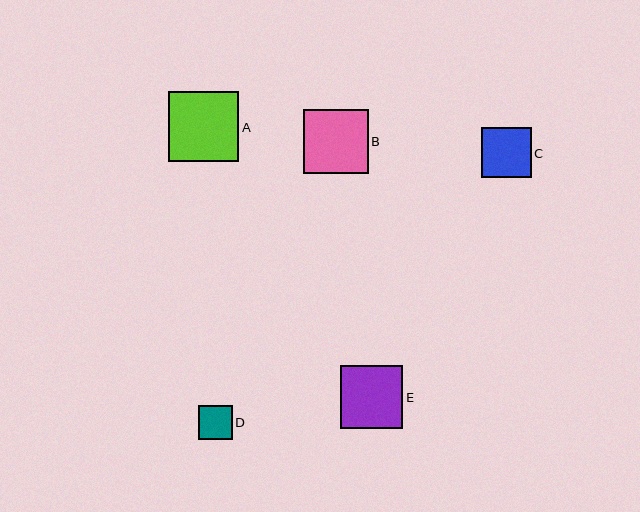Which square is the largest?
Square A is the largest with a size of approximately 70 pixels.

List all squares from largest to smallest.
From largest to smallest: A, B, E, C, D.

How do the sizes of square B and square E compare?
Square B and square E are approximately the same size.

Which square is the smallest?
Square D is the smallest with a size of approximately 34 pixels.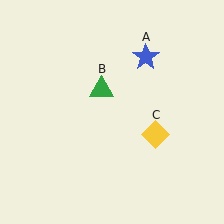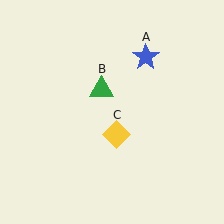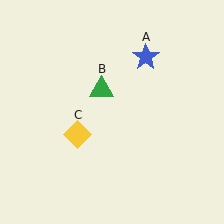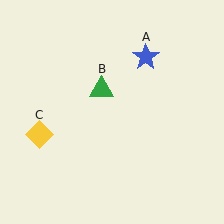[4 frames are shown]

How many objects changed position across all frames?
1 object changed position: yellow diamond (object C).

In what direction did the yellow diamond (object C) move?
The yellow diamond (object C) moved left.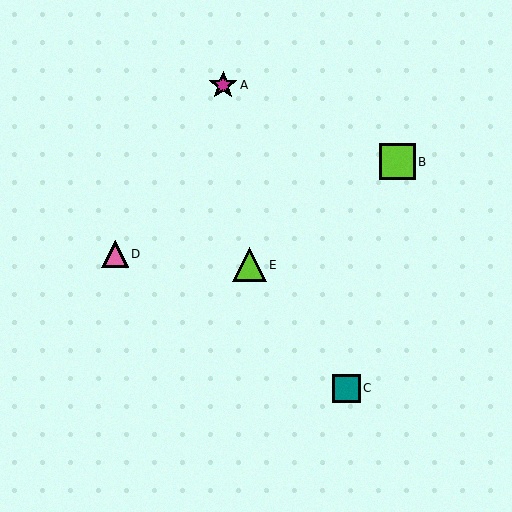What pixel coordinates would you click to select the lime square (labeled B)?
Click at (397, 162) to select the lime square B.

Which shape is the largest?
The lime square (labeled B) is the largest.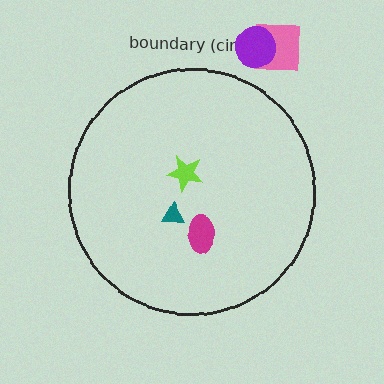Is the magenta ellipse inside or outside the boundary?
Inside.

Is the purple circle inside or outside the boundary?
Outside.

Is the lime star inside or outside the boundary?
Inside.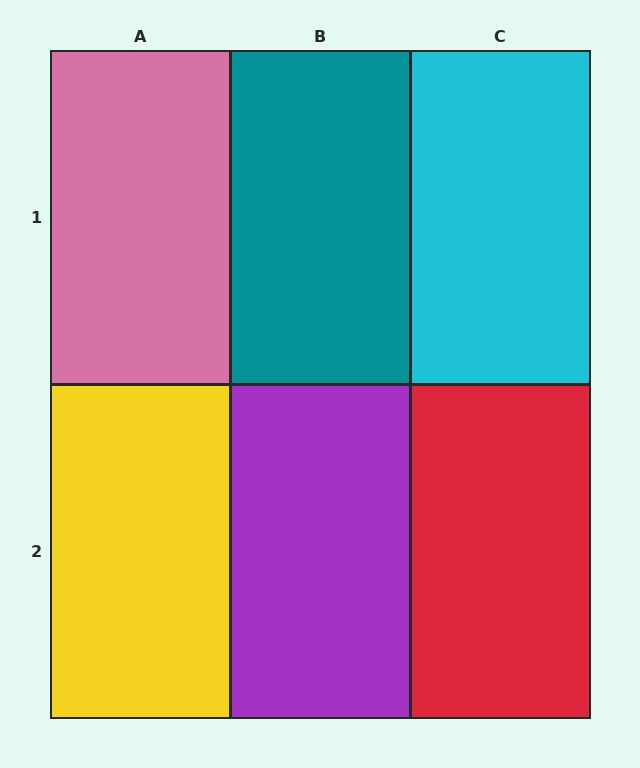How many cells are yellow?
1 cell is yellow.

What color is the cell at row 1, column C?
Cyan.